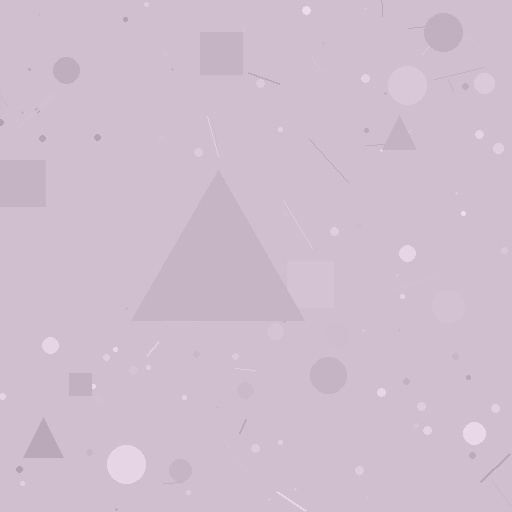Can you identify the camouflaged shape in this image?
The camouflaged shape is a triangle.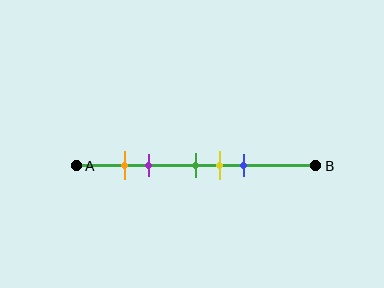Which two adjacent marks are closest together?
The orange and purple marks are the closest adjacent pair.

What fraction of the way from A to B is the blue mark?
The blue mark is approximately 70% (0.7) of the way from A to B.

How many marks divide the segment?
There are 5 marks dividing the segment.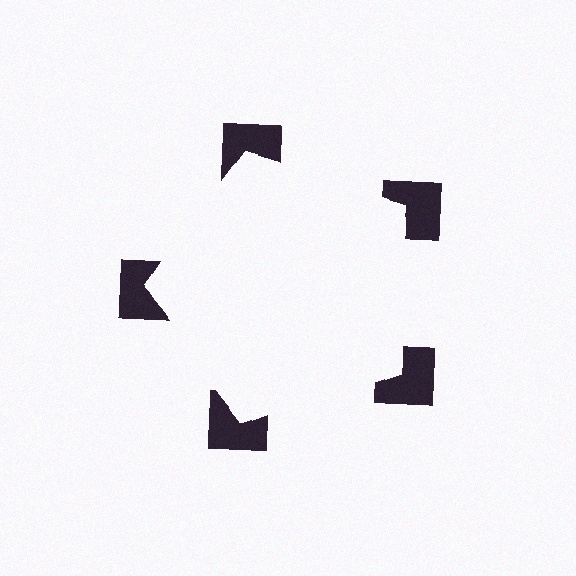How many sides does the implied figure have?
5 sides.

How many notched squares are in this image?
There are 5 — one at each vertex of the illusory pentagon.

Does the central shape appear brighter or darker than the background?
It typically appears slightly brighter than the background, even though no actual brightness change is drawn.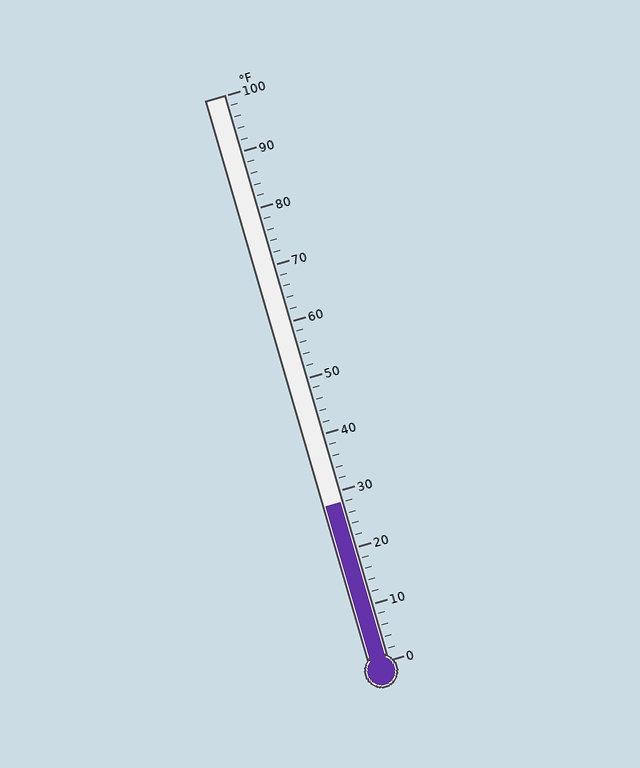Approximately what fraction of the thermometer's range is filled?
The thermometer is filled to approximately 30% of its range.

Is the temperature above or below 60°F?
The temperature is below 60°F.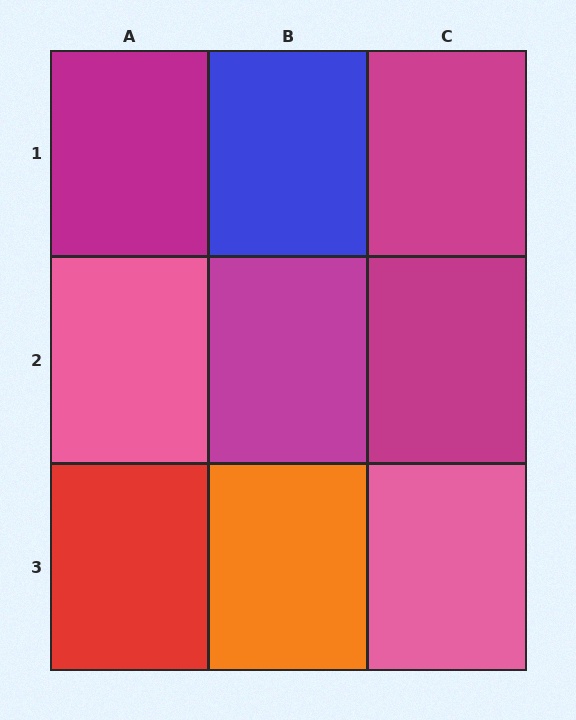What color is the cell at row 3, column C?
Pink.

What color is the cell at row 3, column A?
Red.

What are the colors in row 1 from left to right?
Magenta, blue, magenta.